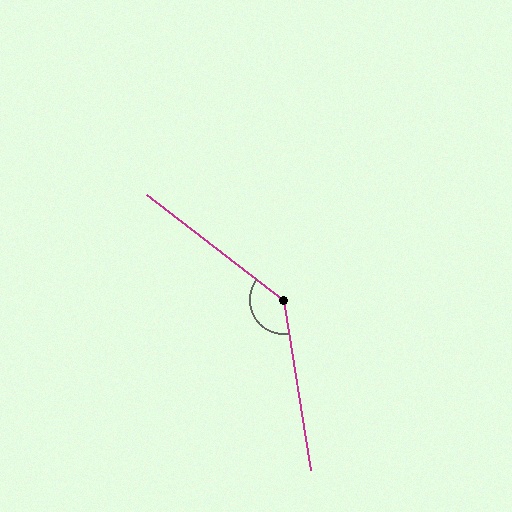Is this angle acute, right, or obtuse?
It is obtuse.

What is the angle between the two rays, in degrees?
Approximately 137 degrees.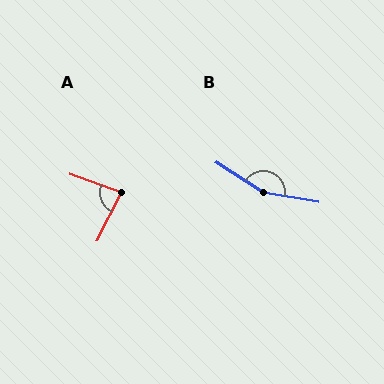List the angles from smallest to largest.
A (83°), B (157°).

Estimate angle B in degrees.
Approximately 157 degrees.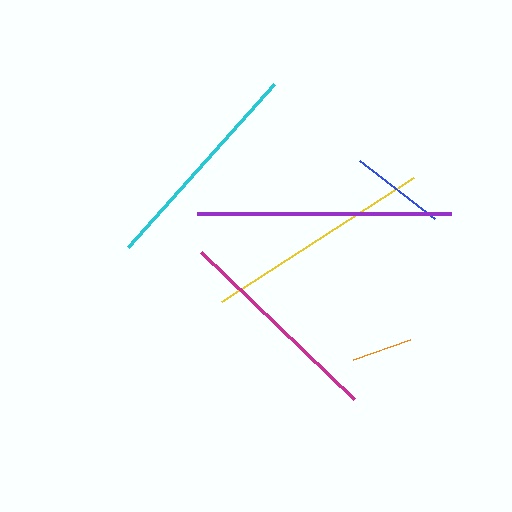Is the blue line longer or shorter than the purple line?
The purple line is longer than the blue line.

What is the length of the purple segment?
The purple segment is approximately 254 pixels long.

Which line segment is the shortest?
The orange line is the shortest at approximately 61 pixels.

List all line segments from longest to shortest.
From longest to shortest: purple, yellow, cyan, magenta, blue, orange.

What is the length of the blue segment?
The blue segment is approximately 95 pixels long.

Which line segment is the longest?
The purple line is the longest at approximately 254 pixels.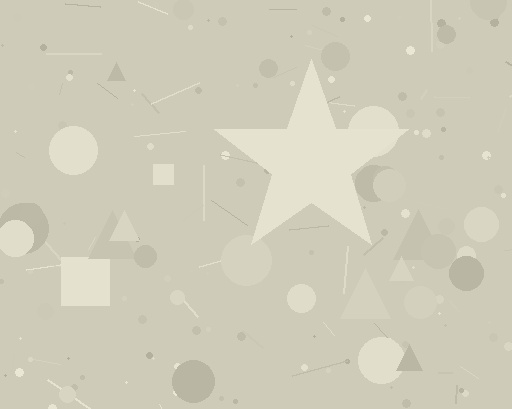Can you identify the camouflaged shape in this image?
The camouflaged shape is a star.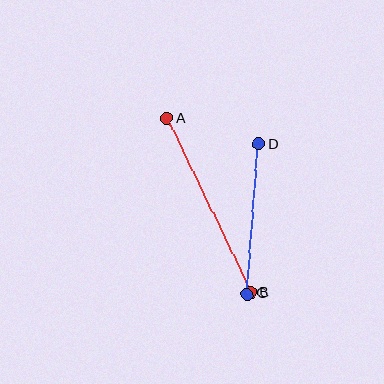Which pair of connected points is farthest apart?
Points A and B are farthest apart.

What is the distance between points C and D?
The distance is approximately 150 pixels.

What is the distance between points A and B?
The distance is approximately 194 pixels.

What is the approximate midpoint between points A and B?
The midpoint is at approximately (209, 205) pixels.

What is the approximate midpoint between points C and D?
The midpoint is at approximately (253, 219) pixels.